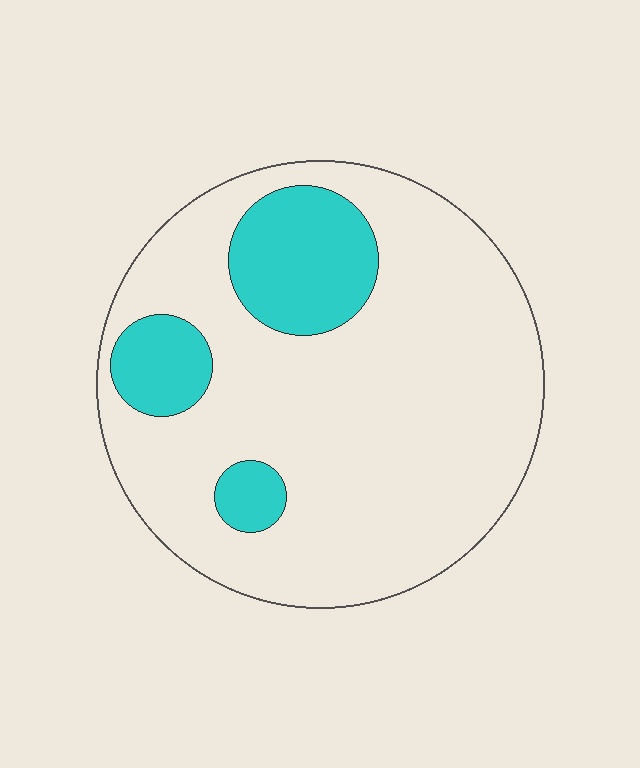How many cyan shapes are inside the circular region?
3.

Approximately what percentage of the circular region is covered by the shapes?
Approximately 20%.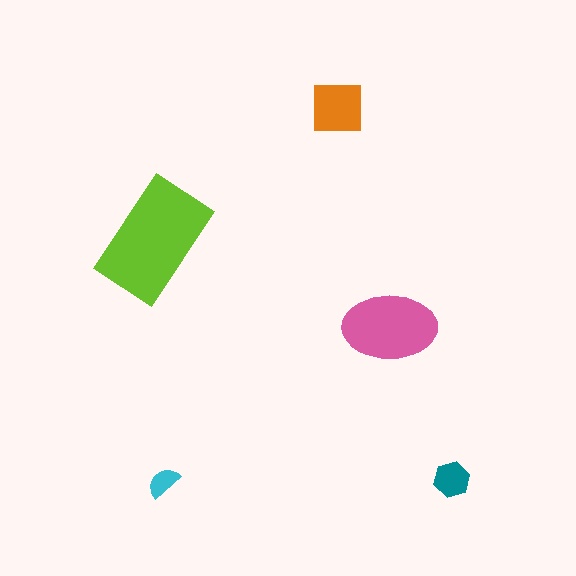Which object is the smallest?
The cyan semicircle.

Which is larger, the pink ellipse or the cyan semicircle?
The pink ellipse.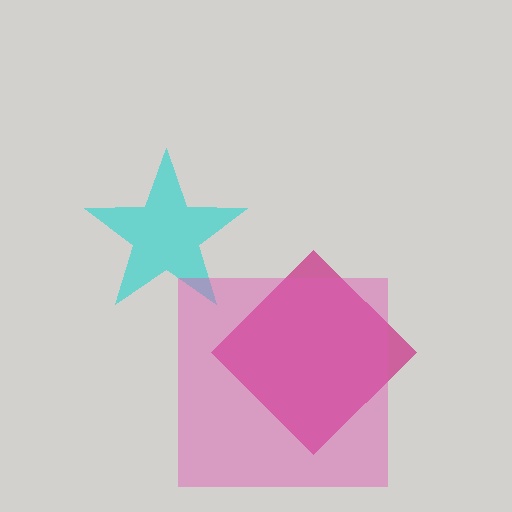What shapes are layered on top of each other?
The layered shapes are: a magenta diamond, a cyan star, a pink square.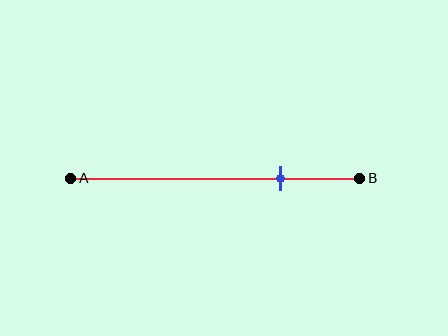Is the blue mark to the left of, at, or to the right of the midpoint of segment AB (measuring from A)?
The blue mark is to the right of the midpoint of segment AB.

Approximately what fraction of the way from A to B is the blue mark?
The blue mark is approximately 75% of the way from A to B.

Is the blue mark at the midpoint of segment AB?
No, the mark is at about 75% from A, not at the 50% midpoint.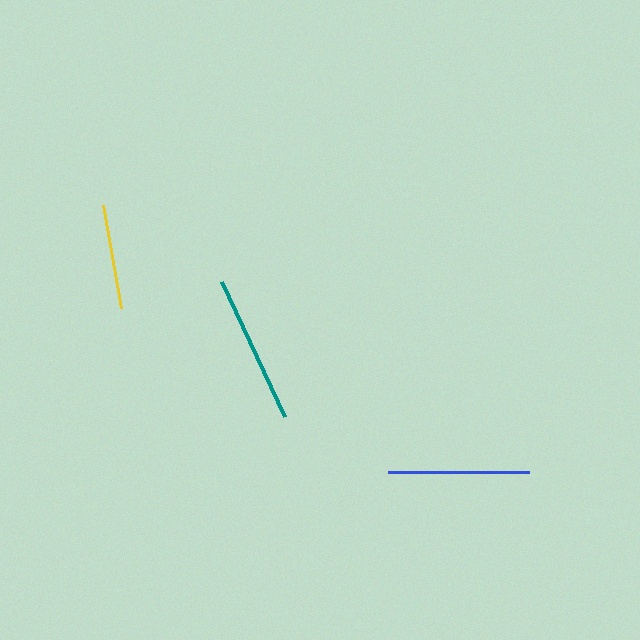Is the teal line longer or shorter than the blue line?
The teal line is longer than the blue line.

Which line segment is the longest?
The teal line is the longest at approximately 149 pixels.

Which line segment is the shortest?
The yellow line is the shortest at approximately 105 pixels.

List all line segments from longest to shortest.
From longest to shortest: teal, blue, yellow.